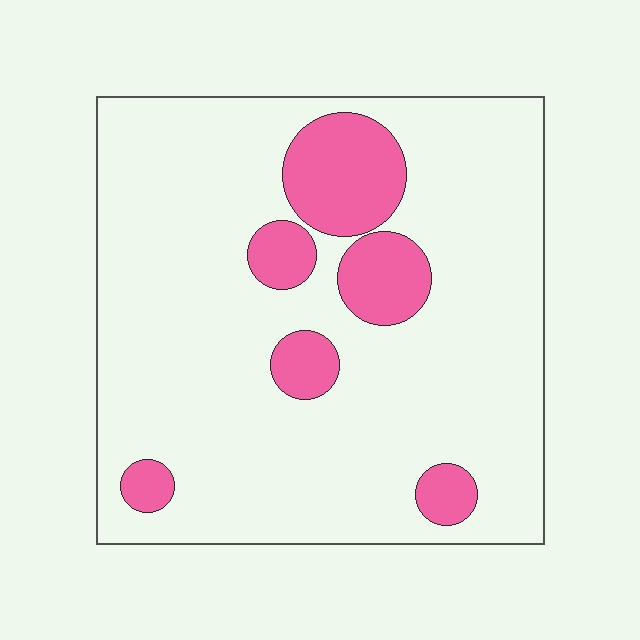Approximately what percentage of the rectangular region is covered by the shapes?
Approximately 15%.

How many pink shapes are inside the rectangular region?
6.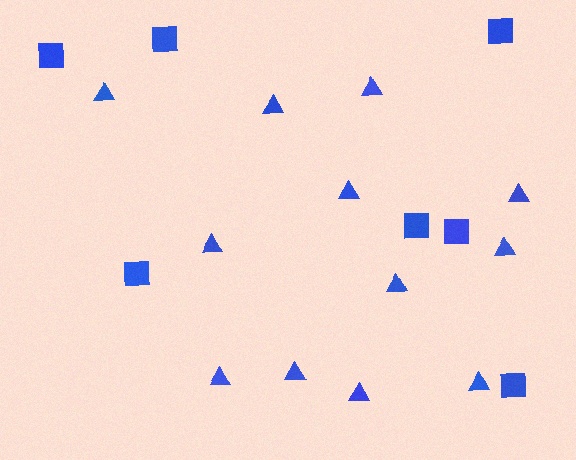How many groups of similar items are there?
There are 2 groups: one group of triangles (12) and one group of squares (7).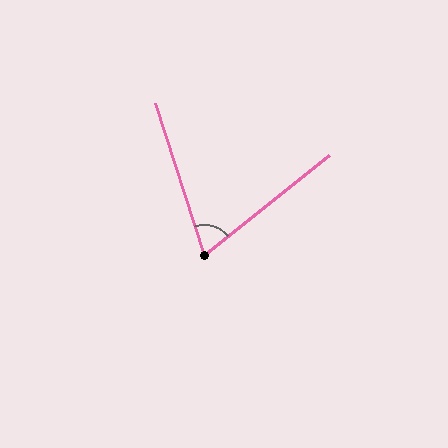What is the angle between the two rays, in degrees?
Approximately 69 degrees.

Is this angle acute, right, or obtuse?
It is acute.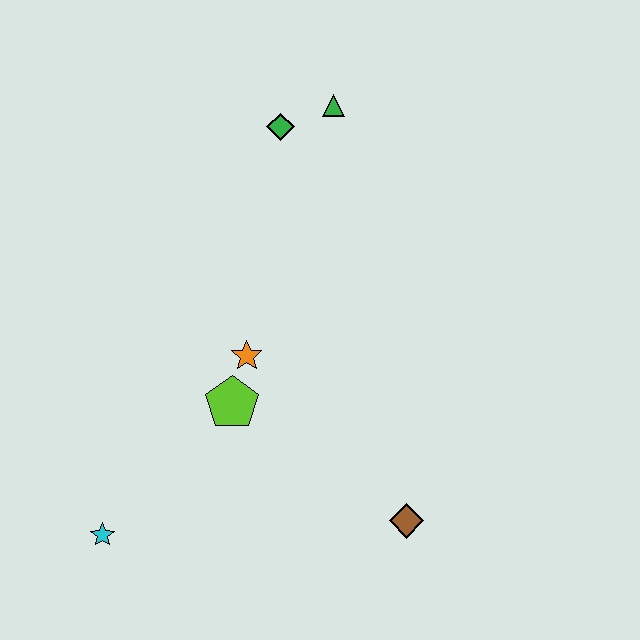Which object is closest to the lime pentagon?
The orange star is closest to the lime pentagon.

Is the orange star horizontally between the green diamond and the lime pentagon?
Yes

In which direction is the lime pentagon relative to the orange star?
The lime pentagon is below the orange star.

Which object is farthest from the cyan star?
The green triangle is farthest from the cyan star.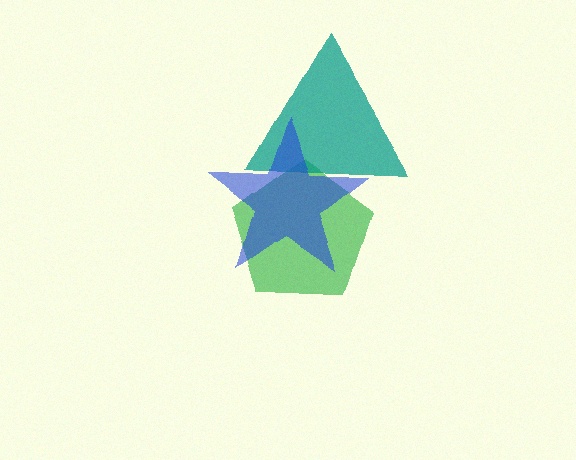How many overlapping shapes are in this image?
There are 3 overlapping shapes in the image.